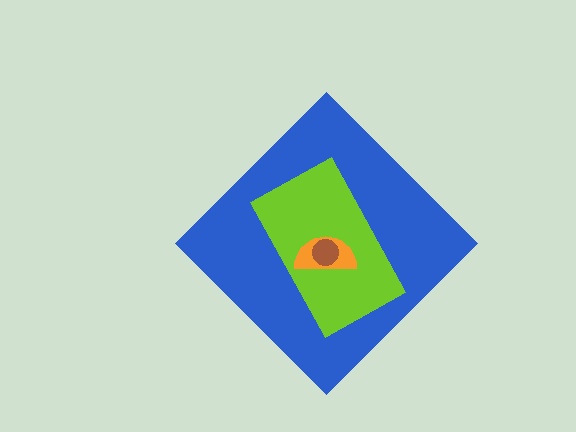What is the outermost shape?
The blue diamond.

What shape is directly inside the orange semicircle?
The brown circle.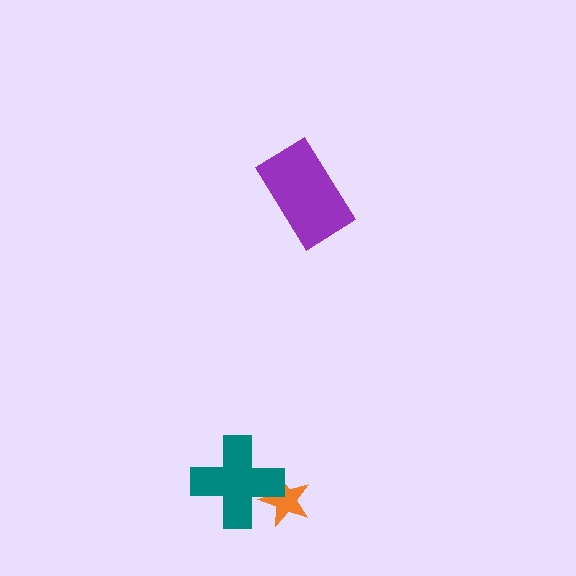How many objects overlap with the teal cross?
1 object overlaps with the teal cross.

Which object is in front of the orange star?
The teal cross is in front of the orange star.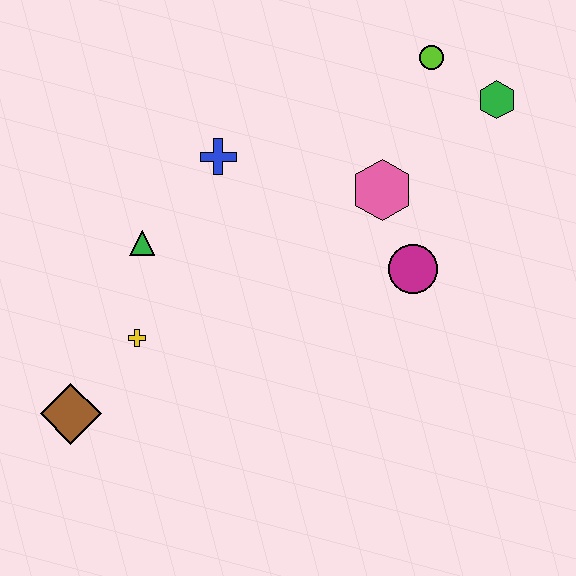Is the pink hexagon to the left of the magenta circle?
Yes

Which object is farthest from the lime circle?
The brown diamond is farthest from the lime circle.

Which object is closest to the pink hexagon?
The magenta circle is closest to the pink hexagon.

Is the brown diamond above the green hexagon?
No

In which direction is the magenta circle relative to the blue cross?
The magenta circle is to the right of the blue cross.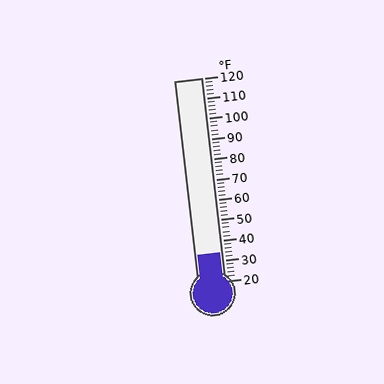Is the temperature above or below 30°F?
The temperature is above 30°F.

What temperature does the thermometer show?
The thermometer shows approximately 34°F.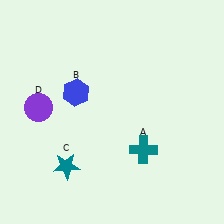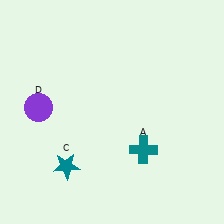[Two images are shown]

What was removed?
The blue hexagon (B) was removed in Image 2.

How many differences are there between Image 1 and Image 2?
There is 1 difference between the two images.